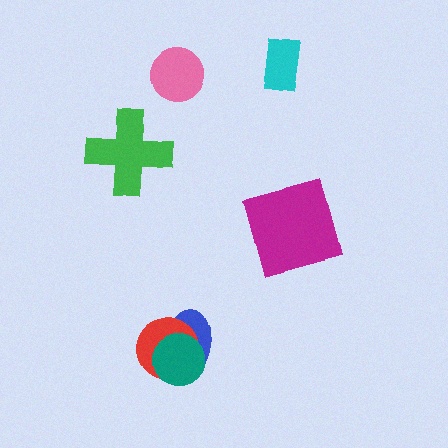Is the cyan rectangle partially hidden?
No, no other shape covers it.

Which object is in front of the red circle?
The teal circle is in front of the red circle.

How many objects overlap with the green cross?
0 objects overlap with the green cross.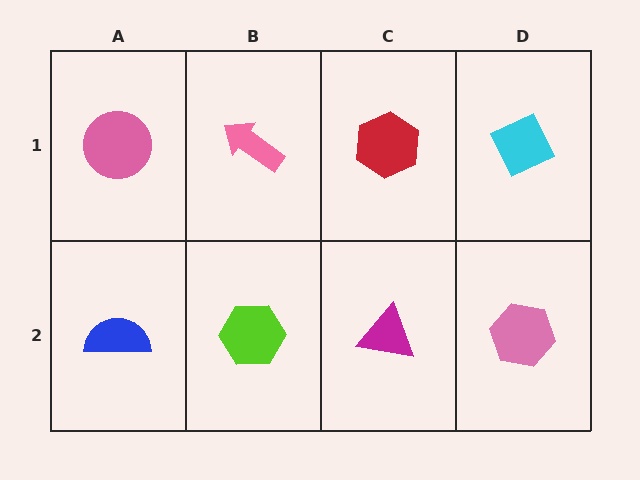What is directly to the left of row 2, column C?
A lime hexagon.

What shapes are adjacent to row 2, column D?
A cyan diamond (row 1, column D), a magenta triangle (row 2, column C).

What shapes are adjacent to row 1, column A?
A blue semicircle (row 2, column A), a pink arrow (row 1, column B).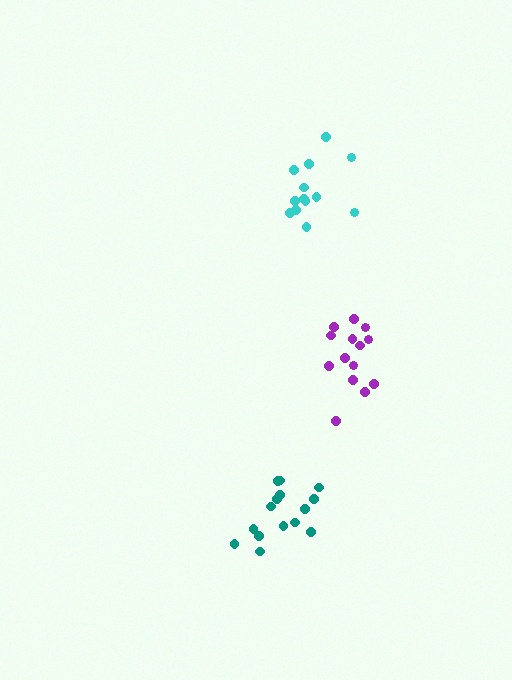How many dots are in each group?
Group 1: 15 dots, Group 2: 13 dots, Group 3: 14 dots (42 total).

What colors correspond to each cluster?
The clusters are colored: teal, cyan, purple.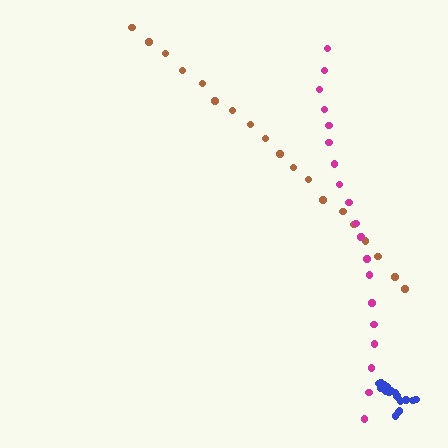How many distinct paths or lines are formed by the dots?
There are 3 distinct paths.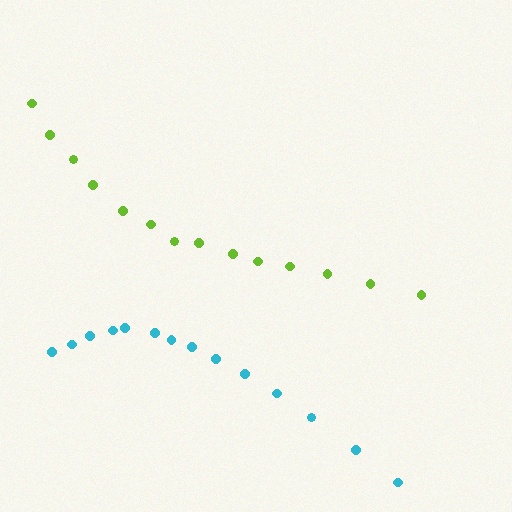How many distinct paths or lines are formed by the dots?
There are 2 distinct paths.